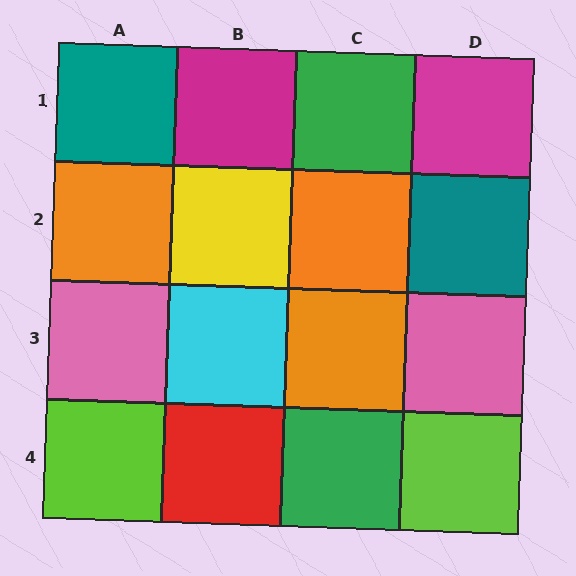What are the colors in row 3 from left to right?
Pink, cyan, orange, pink.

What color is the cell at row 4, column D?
Lime.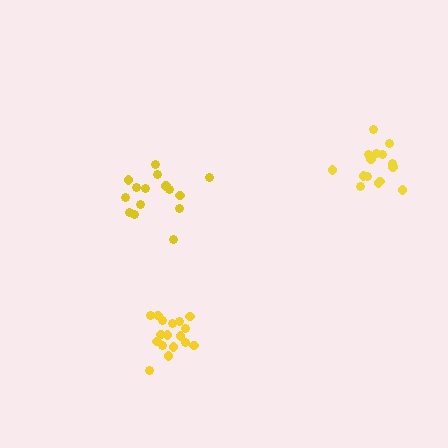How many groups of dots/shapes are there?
There are 3 groups.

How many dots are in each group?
Group 1: 17 dots, Group 2: 15 dots, Group 3: 15 dots (47 total).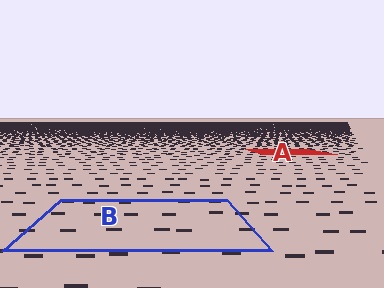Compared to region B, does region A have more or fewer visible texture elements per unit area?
Region A has more texture elements per unit area — they are packed more densely because it is farther away.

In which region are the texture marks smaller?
The texture marks are smaller in region A, because it is farther away.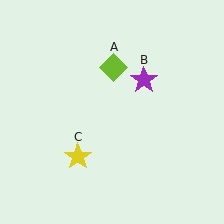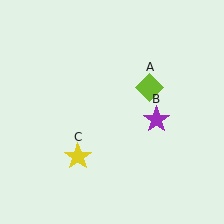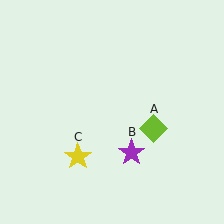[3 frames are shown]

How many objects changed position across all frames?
2 objects changed position: lime diamond (object A), purple star (object B).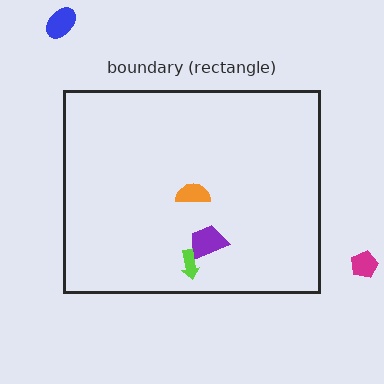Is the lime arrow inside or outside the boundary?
Inside.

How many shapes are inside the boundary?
3 inside, 2 outside.